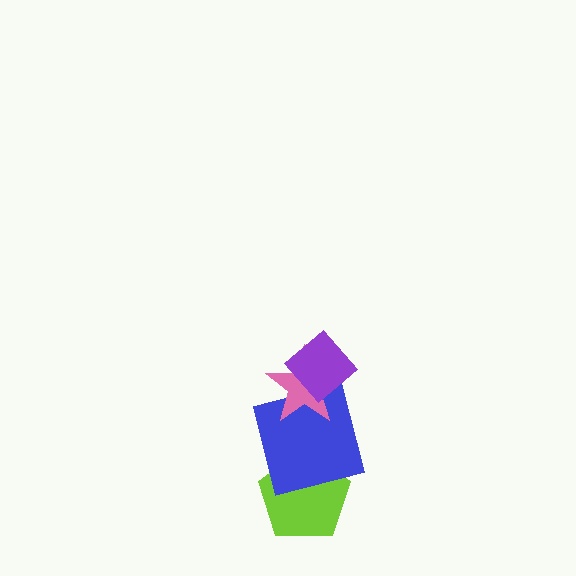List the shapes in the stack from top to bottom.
From top to bottom: the purple diamond, the pink star, the blue square, the lime pentagon.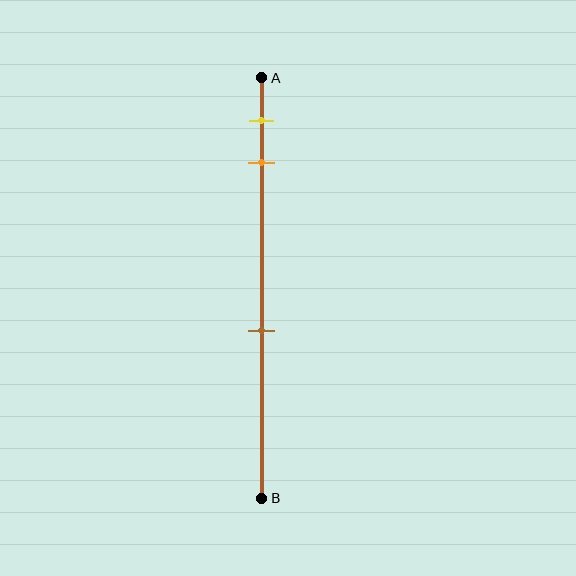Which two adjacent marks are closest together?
The yellow and orange marks are the closest adjacent pair.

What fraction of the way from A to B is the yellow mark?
The yellow mark is approximately 10% (0.1) of the way from A to B.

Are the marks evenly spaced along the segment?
No, the marks are not evenly spaced.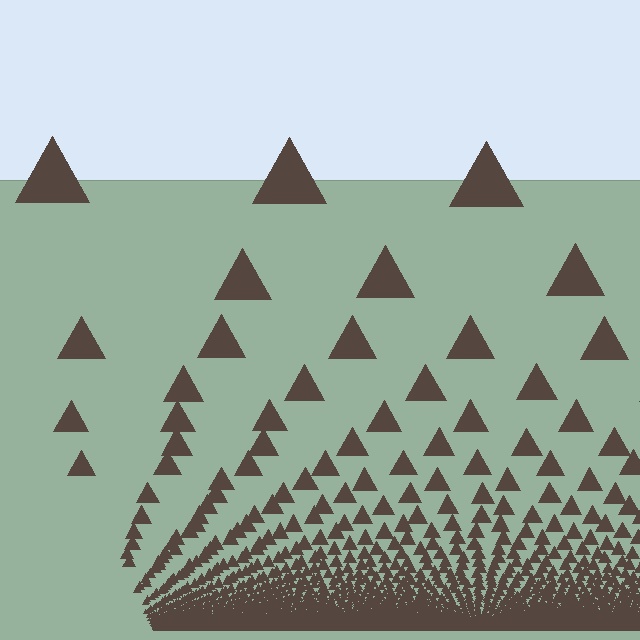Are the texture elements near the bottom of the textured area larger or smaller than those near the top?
Smaller. The gradient is inverted — elements near the bottom are smaller and denser.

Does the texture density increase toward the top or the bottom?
Density increases toward the bottom.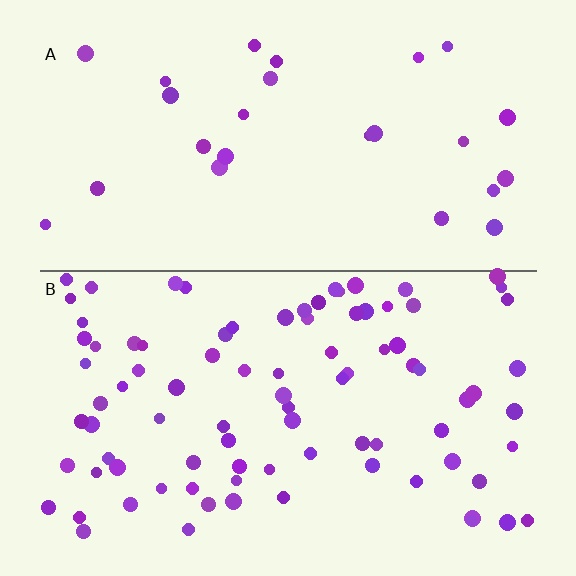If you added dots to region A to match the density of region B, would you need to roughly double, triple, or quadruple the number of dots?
Approximately triple.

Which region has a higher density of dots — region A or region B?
B (the bottom).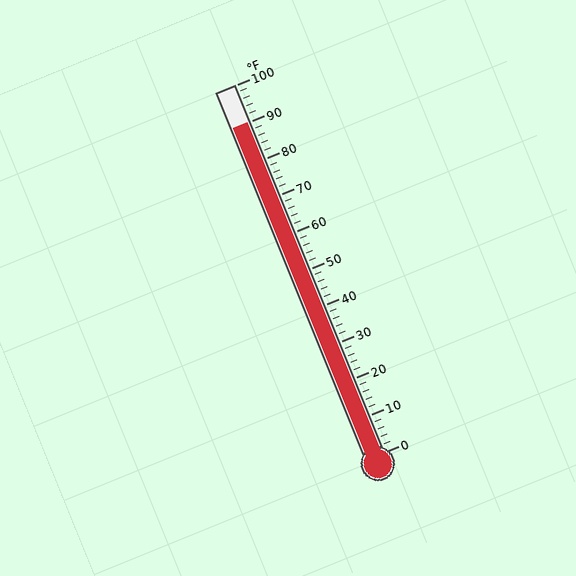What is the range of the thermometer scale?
The thermometer scale ranges from 0°F to 100°F.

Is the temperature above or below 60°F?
The temperature is above 60°F.